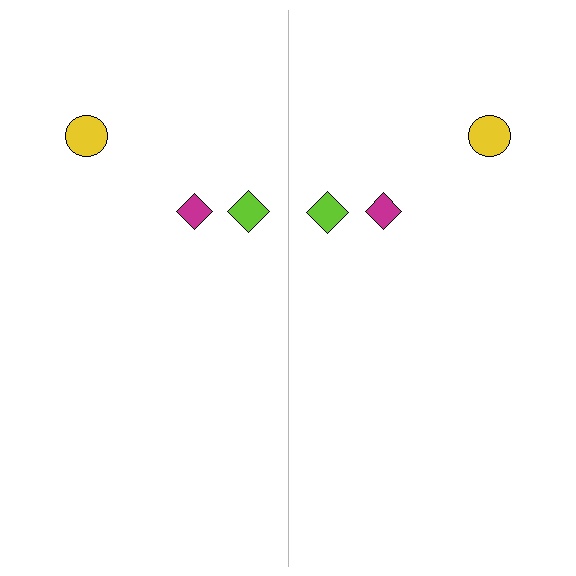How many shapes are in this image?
There are 6 shapes in this image.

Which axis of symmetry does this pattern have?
The pattern has a vertical axis of symmetry running through the center of the image.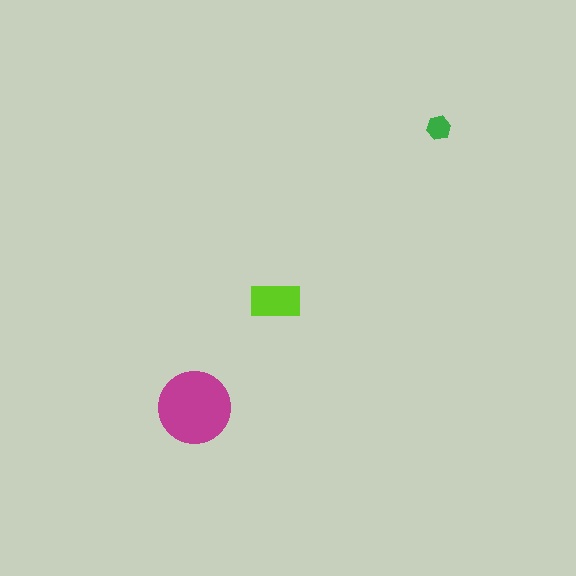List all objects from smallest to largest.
The green hexagon, the lime rectangle, the magenta circle.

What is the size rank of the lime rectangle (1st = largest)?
2nd.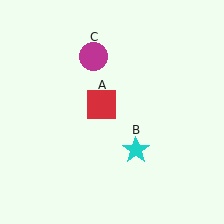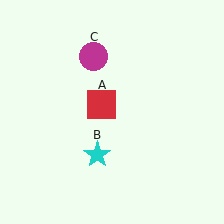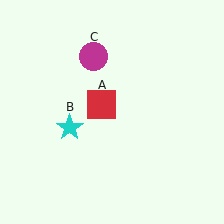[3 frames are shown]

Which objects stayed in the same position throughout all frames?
Red square (object A) and magenta circle (object C) remained stationary.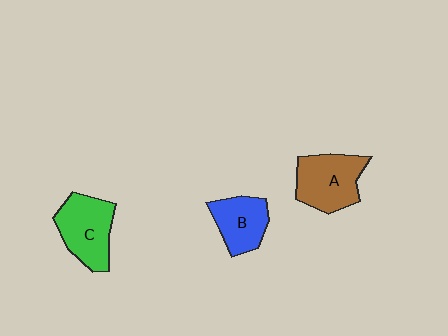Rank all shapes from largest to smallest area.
From largest to smallest: A (brown), C (green), B (blue).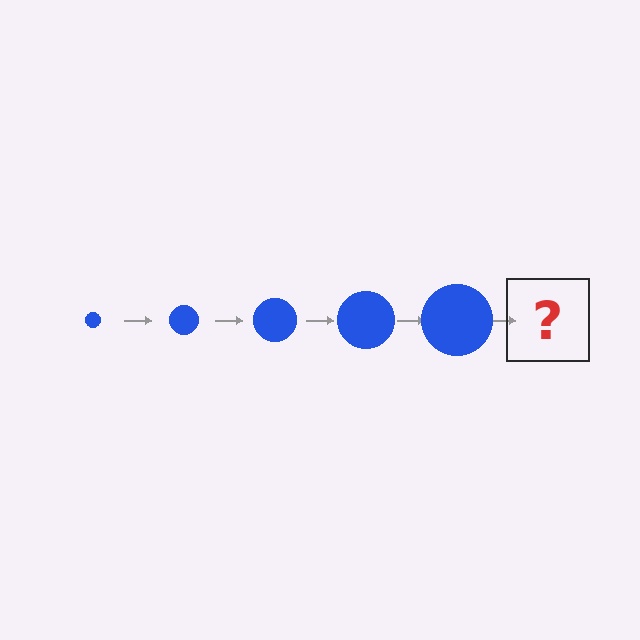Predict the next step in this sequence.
The next step is a blue circle, larger than the previous one.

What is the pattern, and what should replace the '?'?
The pattern is that the circle gets progressively larger each step. The '?' should be a blue circle, larger than the previous one.